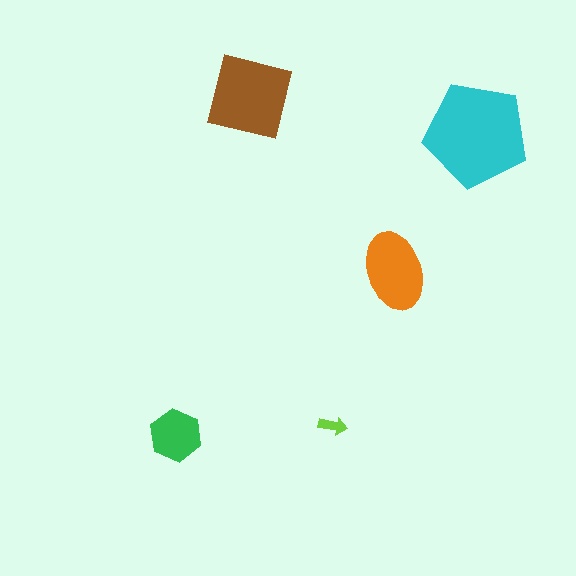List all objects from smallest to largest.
The lime arrow, the green hexagon, the orange ellipse, the brown square, the cyan pentagon.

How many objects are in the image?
There are 5 objects in the image.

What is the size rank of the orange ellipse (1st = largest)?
3rd.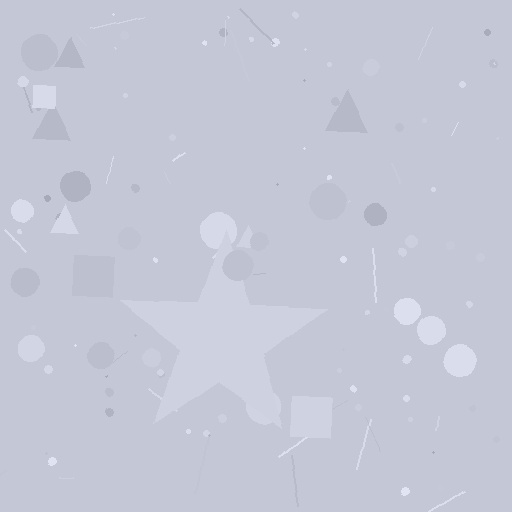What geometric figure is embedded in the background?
A star is embedded in the background.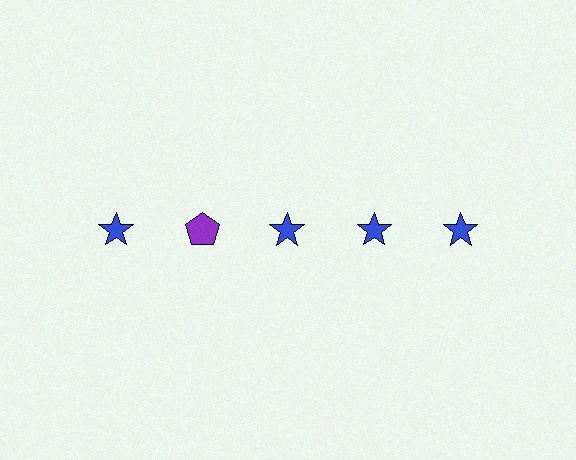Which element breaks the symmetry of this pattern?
The purple pentagon in the top row, second from left column breaks the symmetry. All other shapes are blue stars.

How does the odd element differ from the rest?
It differs in both color (purple instead of blue) and shape (pentagon instead of star).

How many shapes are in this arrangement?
There are 5 shapes arranged in a grid pattern.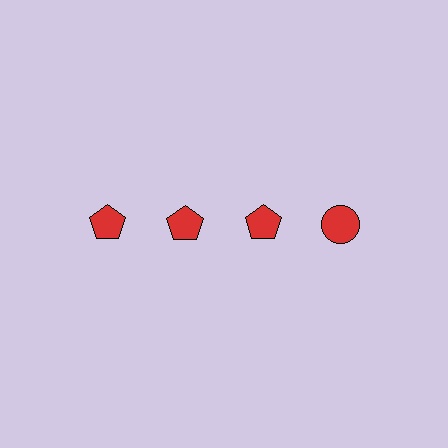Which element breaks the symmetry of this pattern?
The red circle in the top row, second from right column breaks the symmetry. All other shapes are red pentagons.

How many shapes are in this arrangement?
There are 4 shapes arranged in a grid pattern.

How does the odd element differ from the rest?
It has a different shape: circle instead of pentagon.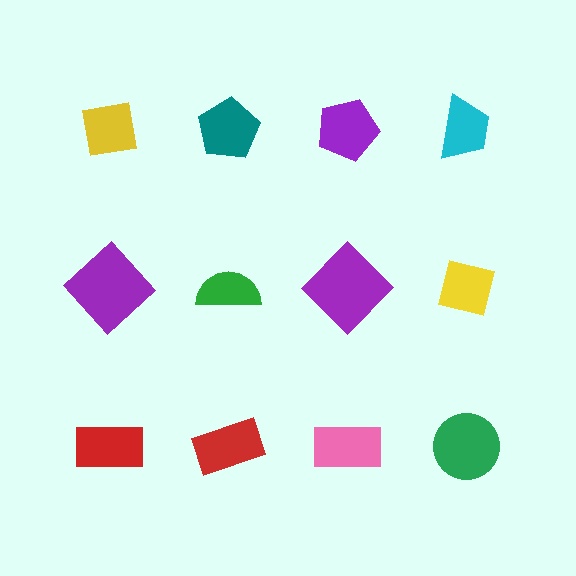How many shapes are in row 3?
4 shapes.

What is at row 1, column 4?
A cyan trapezoid.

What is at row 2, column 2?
A green semicircle.